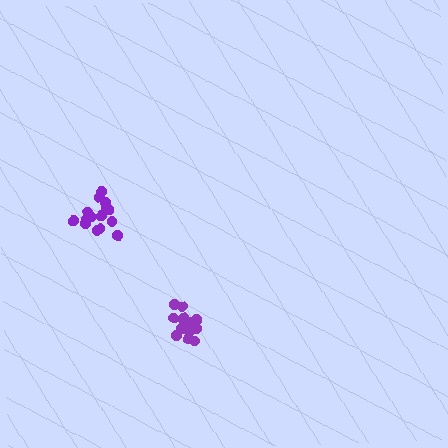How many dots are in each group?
Group 1: 16 dots, Group 2: 17 dots (33 total).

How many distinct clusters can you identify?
There are 2 distinct clusters.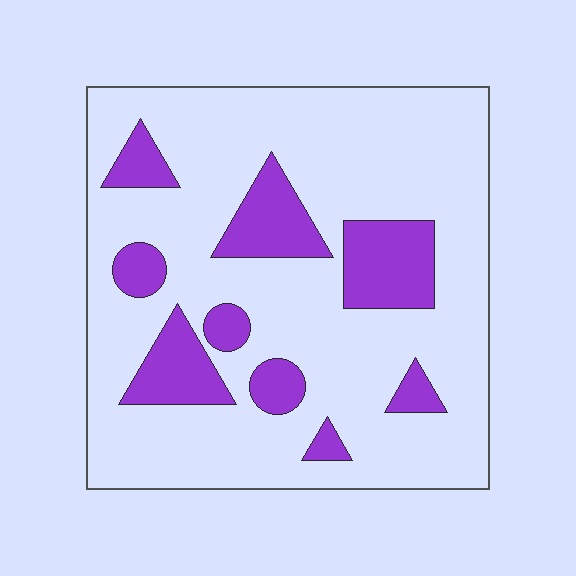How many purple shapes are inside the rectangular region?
9.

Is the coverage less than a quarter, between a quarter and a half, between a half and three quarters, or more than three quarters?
Less than a quarter.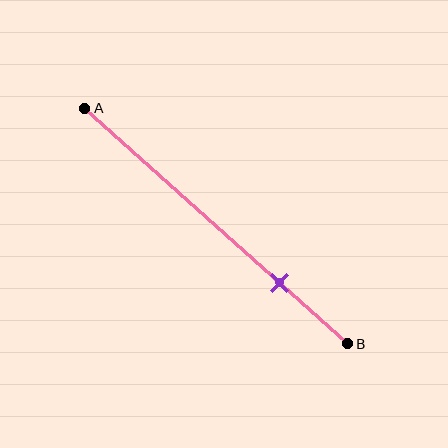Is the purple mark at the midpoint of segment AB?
No, the mark is at about 75% from A, not at the 50% midpoint.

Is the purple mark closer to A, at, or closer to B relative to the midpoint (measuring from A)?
The purple mark is closer to point B than the midpoint of segment AB.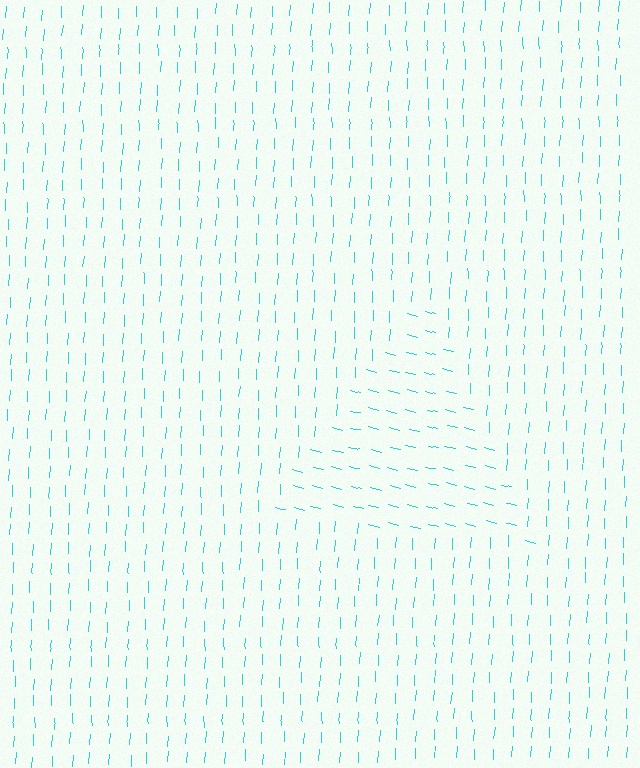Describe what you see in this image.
The image is filled with small cyan line segments. A triangle region in the image has lines oriented differently from the surrounding lines, creating a visible texture boundary.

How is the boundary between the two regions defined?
The boundary is defined purely by a change in line orientation (approximately 79 degrees difference). All lines are the same color and thickness.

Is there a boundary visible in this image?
Yes, there is a texture boundary formed by a change in line orientation.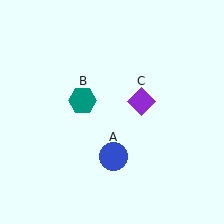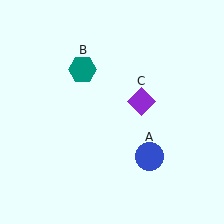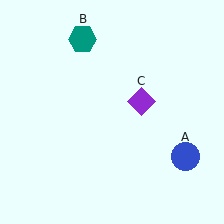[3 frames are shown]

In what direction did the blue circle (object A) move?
The blue circle (object A) moved right.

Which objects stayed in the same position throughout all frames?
Purple diamond (object C) remained stationary.